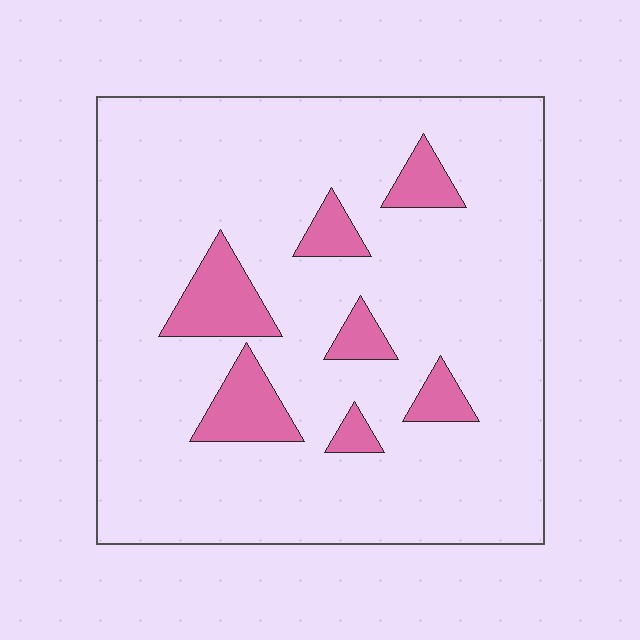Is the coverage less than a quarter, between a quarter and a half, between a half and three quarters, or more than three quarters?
Less than a quarter.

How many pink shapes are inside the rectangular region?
7.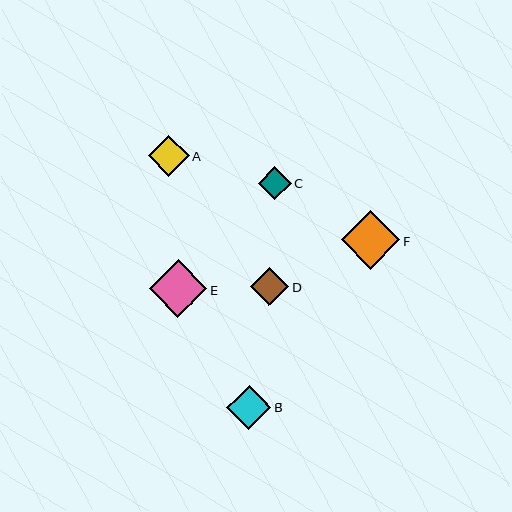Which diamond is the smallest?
Diamond C is the smallest with a size of approximately 33 pixels.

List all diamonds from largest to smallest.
From largest to smallest: F, E, B, A, D, C.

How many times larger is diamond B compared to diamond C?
Diamond B is approximately 1.3 times the size of diamond C.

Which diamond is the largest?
Diamond F is the largest with a size of approximately 59 pixels.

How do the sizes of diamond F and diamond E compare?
Diamond F and diamond E are approximately the same size.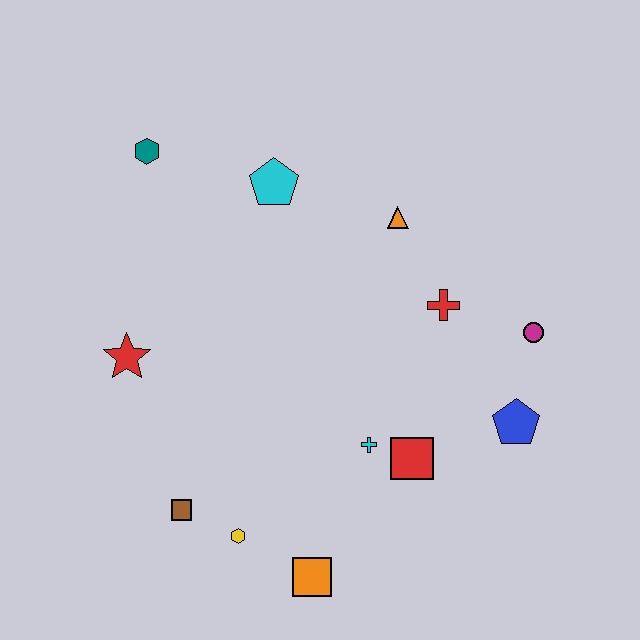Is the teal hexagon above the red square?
Yes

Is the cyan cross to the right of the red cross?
No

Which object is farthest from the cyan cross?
The teal hexagon is farthest from the cyan cross.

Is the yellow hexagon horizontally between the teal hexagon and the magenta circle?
Yes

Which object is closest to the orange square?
The yellow hexagon is closest to the orange square.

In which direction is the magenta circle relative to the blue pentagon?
The magenta circle is above the blue pentagon.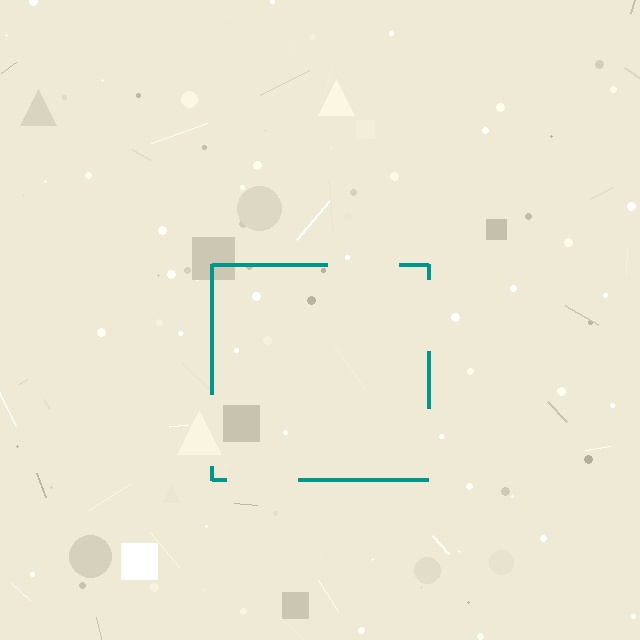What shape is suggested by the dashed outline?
The dashed outline suggests a square.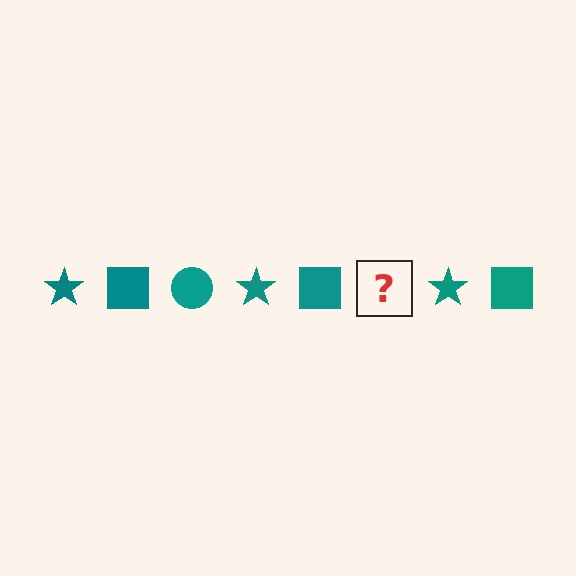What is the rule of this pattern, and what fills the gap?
The rule is that the pattern cycles through star, square, circle shapes in teal. The gap should be filled with a teal circle.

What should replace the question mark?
The question mark should be replaced with a teal circle.